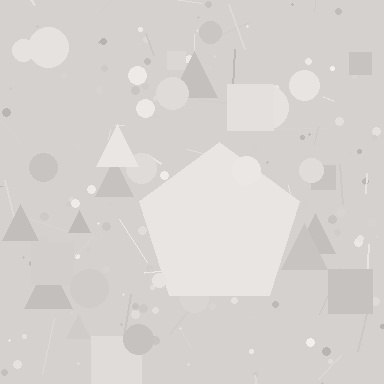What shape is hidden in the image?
A pentagon is hidden in the image.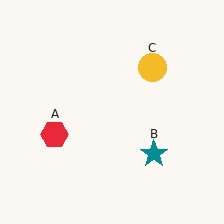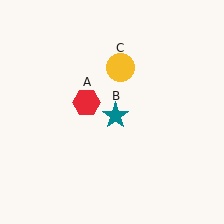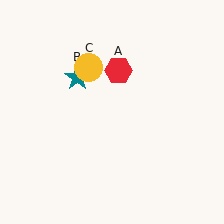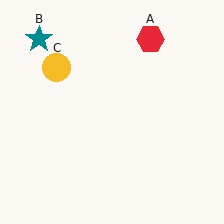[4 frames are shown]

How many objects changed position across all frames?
3 objects changed position: red hexagon (object A), teal star (object B), yellow circle (object C).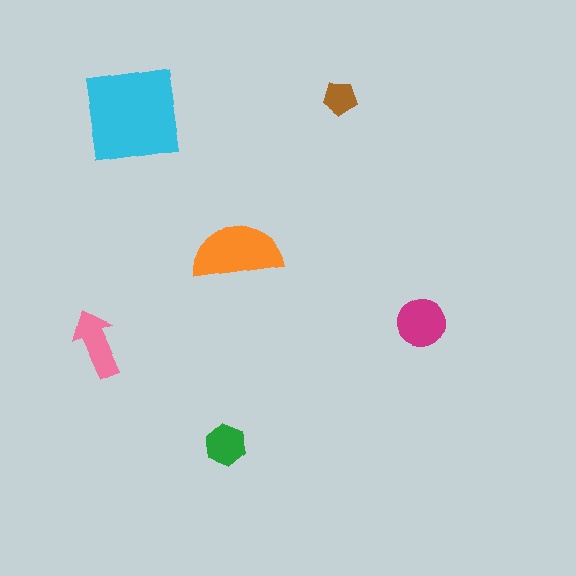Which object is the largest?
The cyan square.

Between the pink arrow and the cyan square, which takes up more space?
The cyan square.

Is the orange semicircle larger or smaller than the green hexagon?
Larger.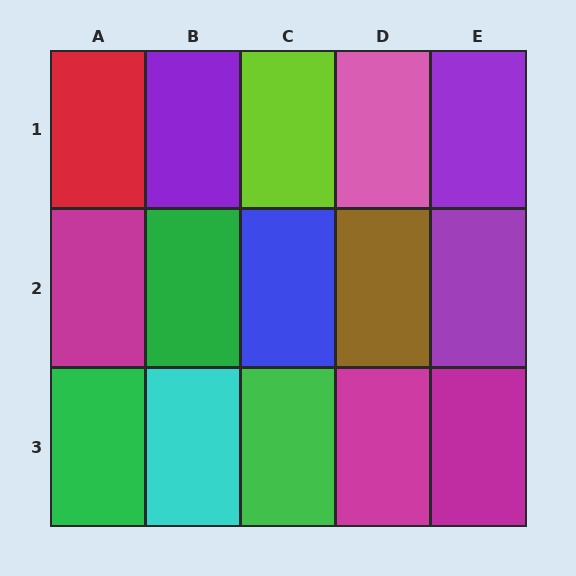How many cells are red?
1 cell is red.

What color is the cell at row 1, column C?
Lime.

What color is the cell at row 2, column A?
Magenta.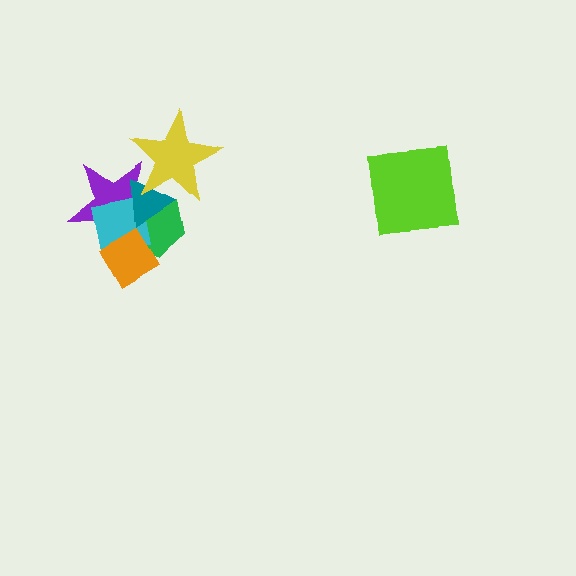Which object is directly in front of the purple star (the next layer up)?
The green hexagon is directly in front of the purple star.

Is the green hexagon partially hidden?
Yes, it is partially covered by another shape.